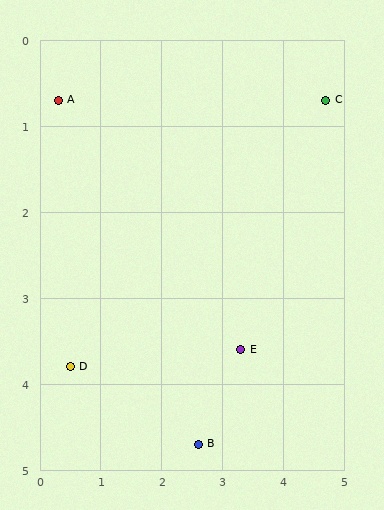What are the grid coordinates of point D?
Point D is at approximately (0.5, 3.8).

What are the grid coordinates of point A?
Point A is at approximately (0.3, 0.7).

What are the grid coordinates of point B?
Point B is at approximately (2.6, 4.7).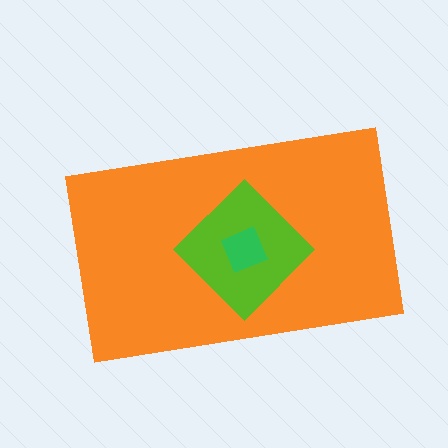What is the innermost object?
The green square.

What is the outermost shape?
The orange rectangle.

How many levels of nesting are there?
3.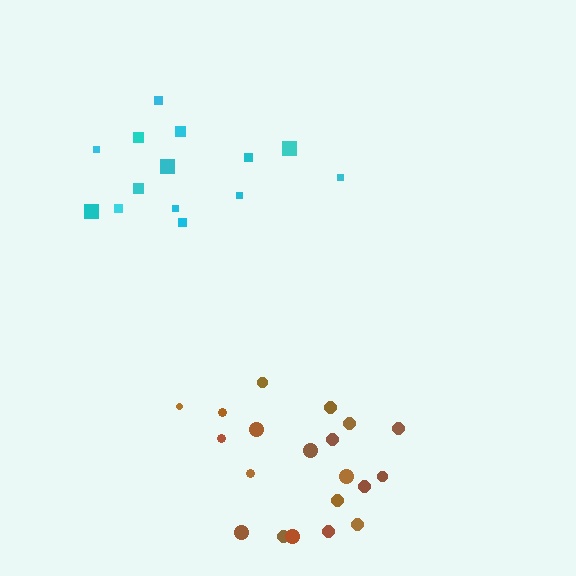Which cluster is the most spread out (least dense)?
Cyan.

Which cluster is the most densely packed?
Brown.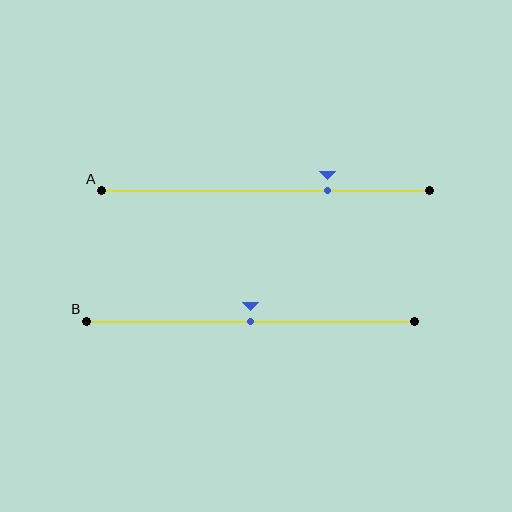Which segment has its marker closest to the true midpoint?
Segment B has its marker closest to the true midpoint.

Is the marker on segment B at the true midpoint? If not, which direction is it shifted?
Yes, the marker on segment B is at the true midpoint.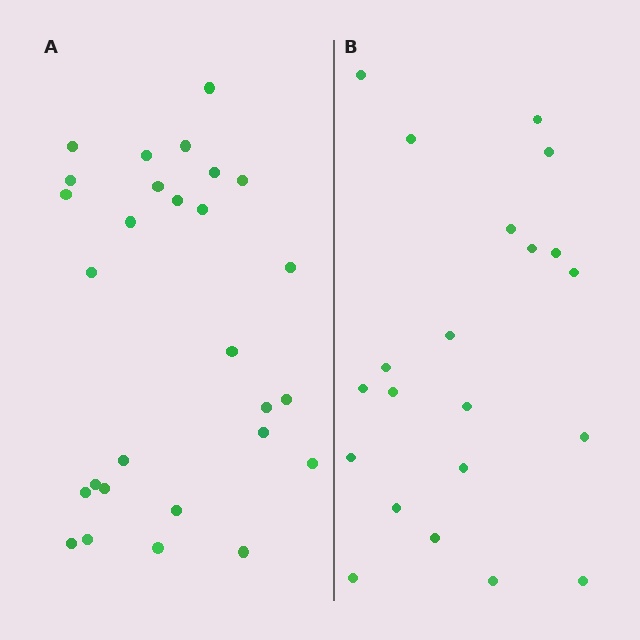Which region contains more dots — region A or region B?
Region A (the left region) has more dots.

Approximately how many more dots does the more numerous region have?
Region A has roughly 8 or so more dots than region B.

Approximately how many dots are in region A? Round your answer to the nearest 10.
About 30 dots. (The exact count is 28, which rounds to 30.)